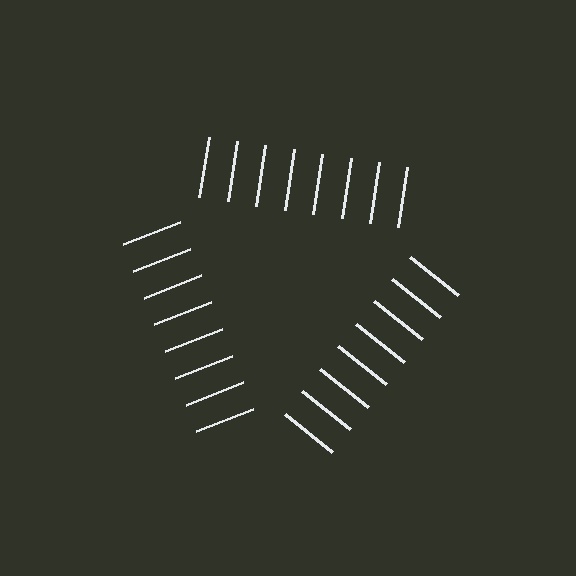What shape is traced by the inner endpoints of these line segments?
An illusory triangle — the line segments terminate on its edges but no continuous stroke is drawn.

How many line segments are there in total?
24 — 8 along each of the 3 edges.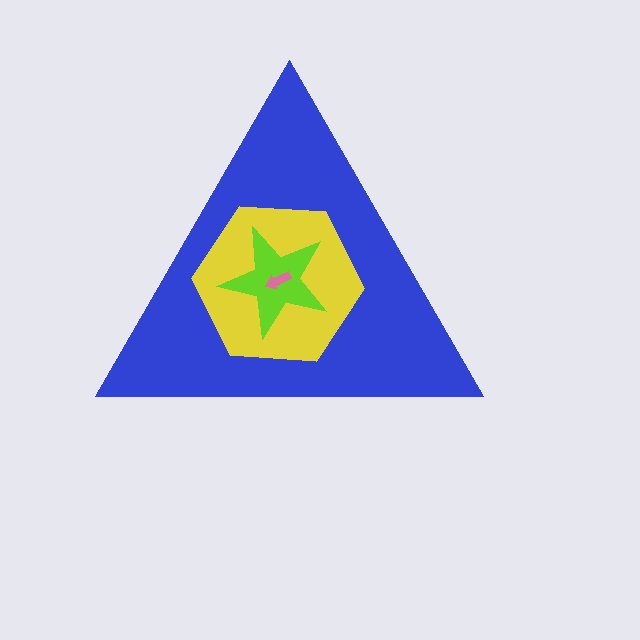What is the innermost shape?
The pink arrow.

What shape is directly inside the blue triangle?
The yellow hexagon.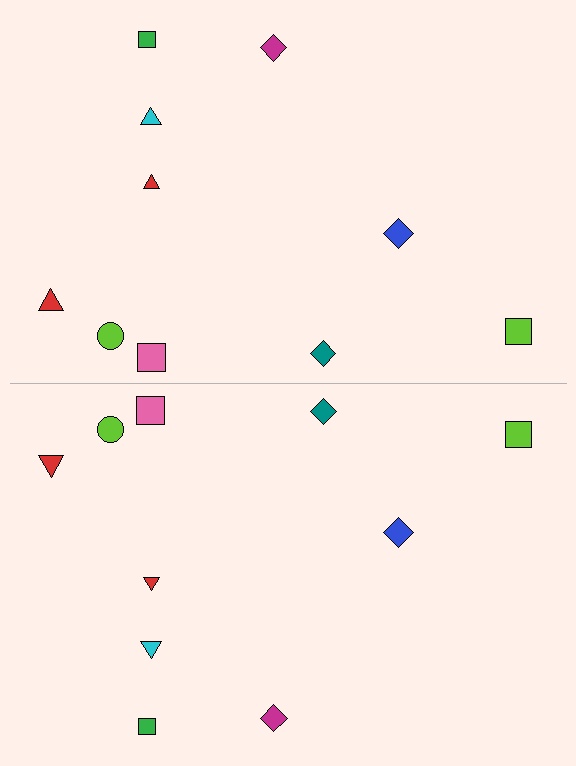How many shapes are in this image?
There are 20 shapes in this image.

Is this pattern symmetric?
Yes, this pattern has bilateral (reflection) symmetry.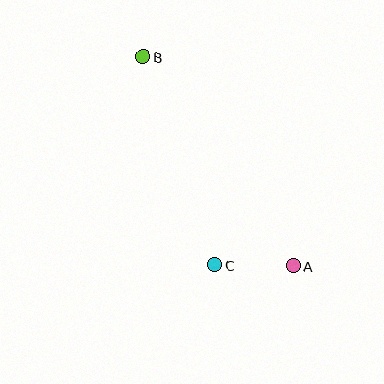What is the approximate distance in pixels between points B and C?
The distance between B and C is approximately 220 pixels.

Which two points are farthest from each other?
Points A and B are farthest from each other.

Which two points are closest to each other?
Points A and C are closest to each other.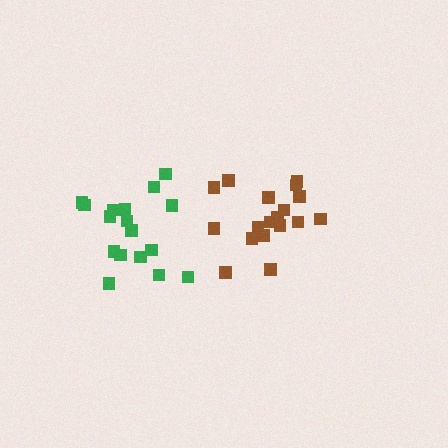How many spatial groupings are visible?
There are 2 spatial groupings.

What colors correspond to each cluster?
The clusters are colored: brown, green.